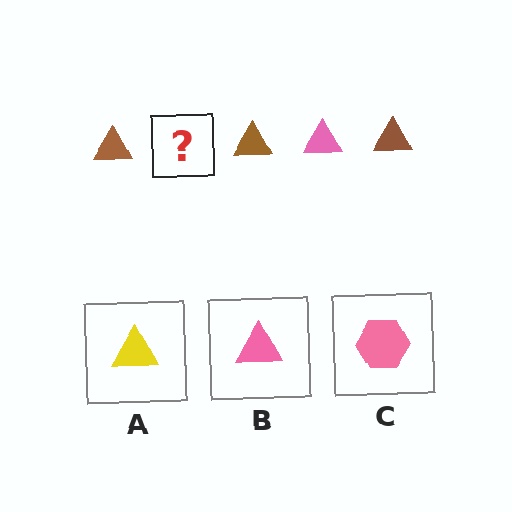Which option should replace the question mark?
Option B.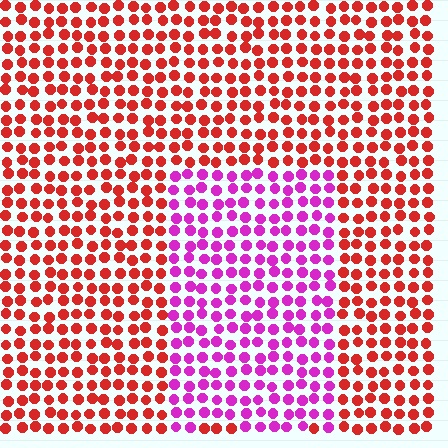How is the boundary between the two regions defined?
The boundary is defined purely by a slight shift in hue (about 56 degrees). Spacing, size, and orientation are identical on both sides.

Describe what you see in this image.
The image is filled with small red elements in a uniform arrangement. A rectangle-shaped region is visible where the elements are tinted to a slightly different hue, forming a subtle color boundary.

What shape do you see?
I see a rectangle.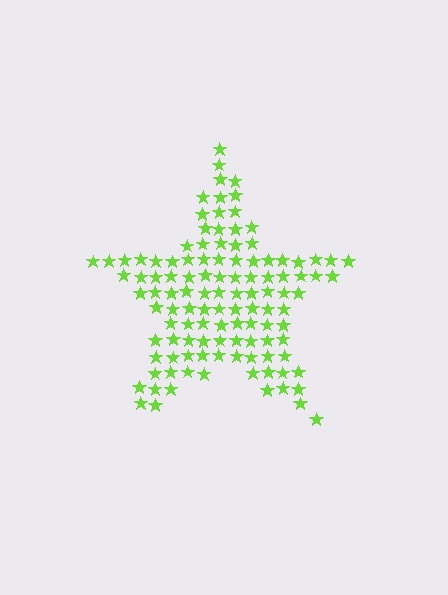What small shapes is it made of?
It is made of small stars.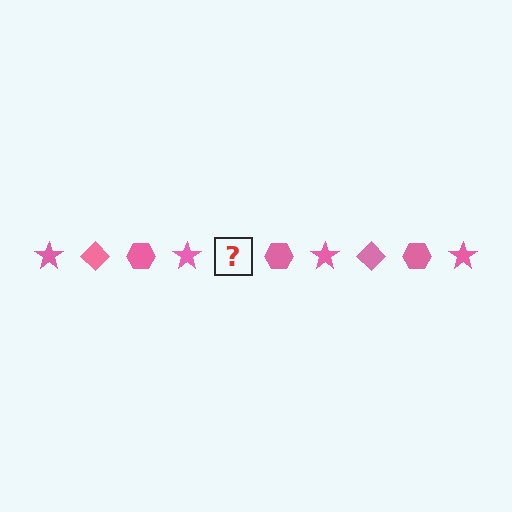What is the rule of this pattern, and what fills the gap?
The rule is that the pattern cycles through star, diamond, hexagon shapes in pink. The gap should be filled with a pink diamond.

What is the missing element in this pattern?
The missing element is a pink diamond.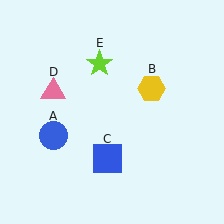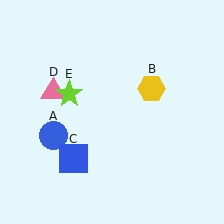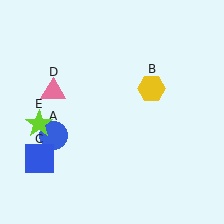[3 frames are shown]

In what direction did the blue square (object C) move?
The blue square (object C) moved left.